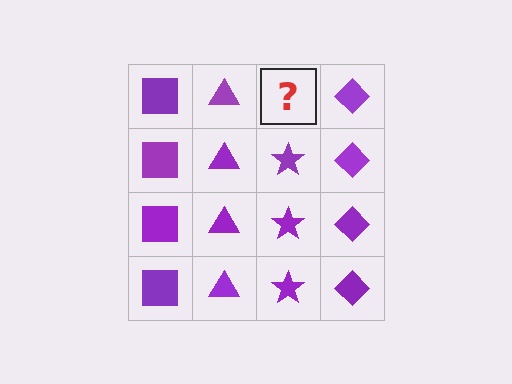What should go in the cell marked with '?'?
The missing cell should contain a purple star.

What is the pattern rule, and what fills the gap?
The rule is that each column has a consistent shape. The gap should be filled with a purple star.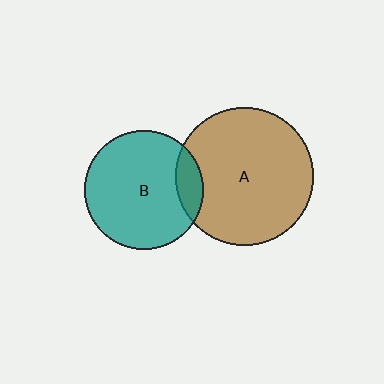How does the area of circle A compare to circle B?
Approximately 1.3 times.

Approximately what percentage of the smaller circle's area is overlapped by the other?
Approximately 15%.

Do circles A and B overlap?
Yes.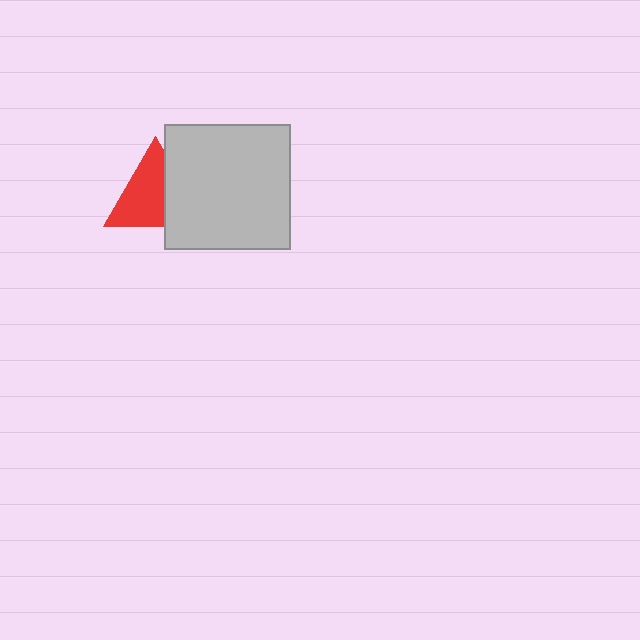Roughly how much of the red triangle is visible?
About half of it is visible (roughly 64%).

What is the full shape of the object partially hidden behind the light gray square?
The partially hidden object is a red triangle.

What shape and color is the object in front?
The object in front is a light gray square.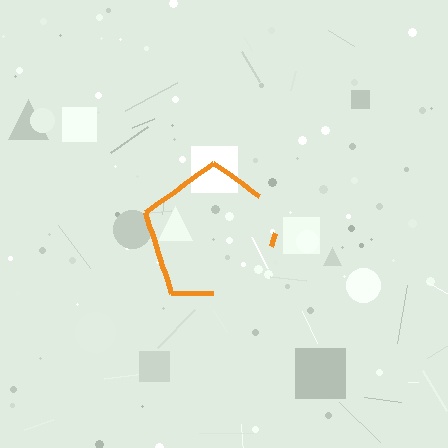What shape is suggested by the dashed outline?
The dashed outline suggests a pentagon.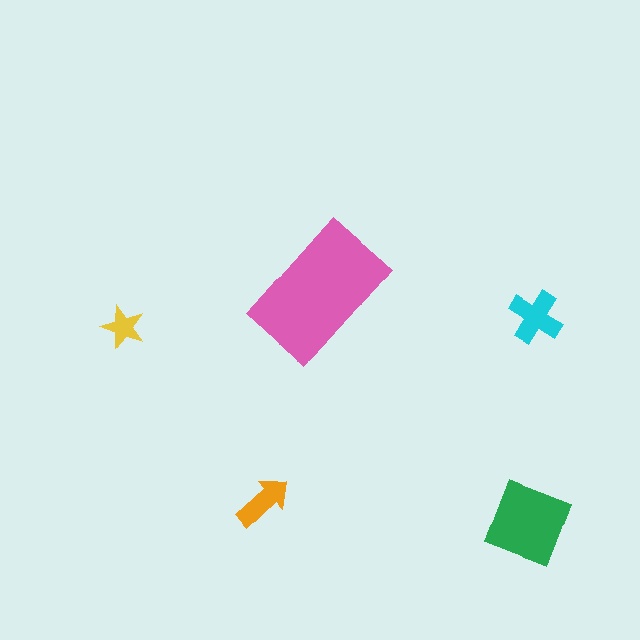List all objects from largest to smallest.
The pink rectangle, the green diamond, the cyan cross, the orange arrow, the yellow star.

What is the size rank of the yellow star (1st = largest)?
5th.